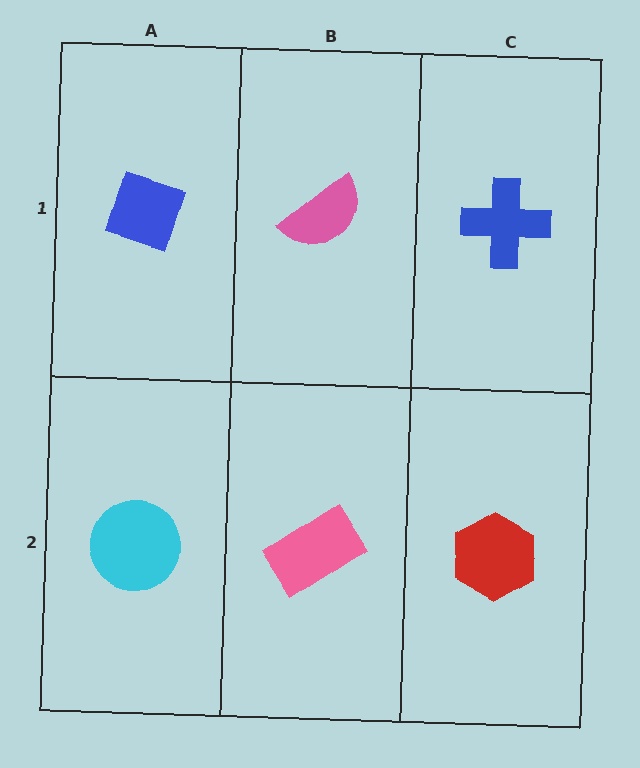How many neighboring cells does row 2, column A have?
2.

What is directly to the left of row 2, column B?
A cyan circle.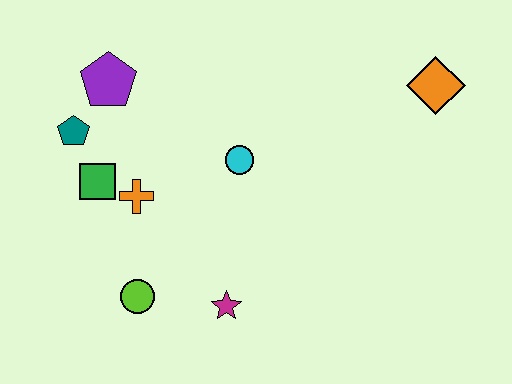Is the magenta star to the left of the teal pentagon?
No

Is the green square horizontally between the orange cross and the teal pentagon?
Yes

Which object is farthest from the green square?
The orange diamond is farthest from the green square.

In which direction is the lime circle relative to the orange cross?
The lime circle is below the orange cross.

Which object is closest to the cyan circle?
The orange cross is closest to the cyan circle.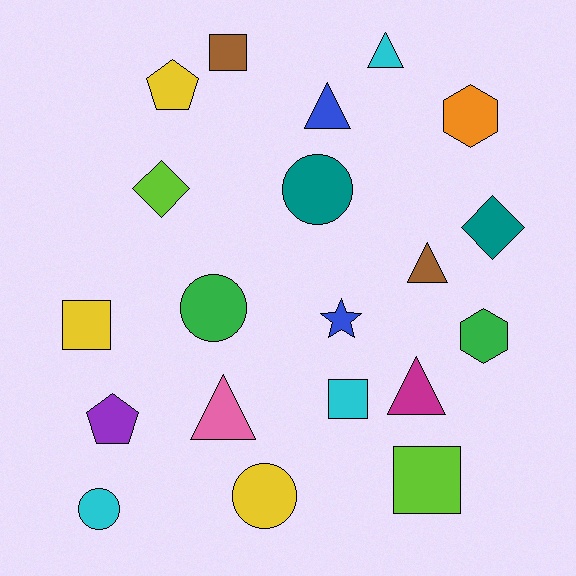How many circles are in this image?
There are 4 circles.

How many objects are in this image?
There are 20 objects.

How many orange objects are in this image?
There is 1 orange object.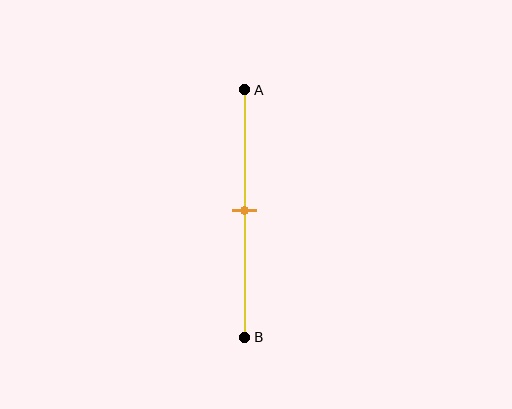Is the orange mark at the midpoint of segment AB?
Yes, the mark is approximately at the midpoint.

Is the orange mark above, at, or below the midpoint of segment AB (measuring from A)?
The orange mark is approximately at the midpoint of segment AB.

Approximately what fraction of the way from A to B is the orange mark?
The orange mark is approximately 50% of the way from A to B.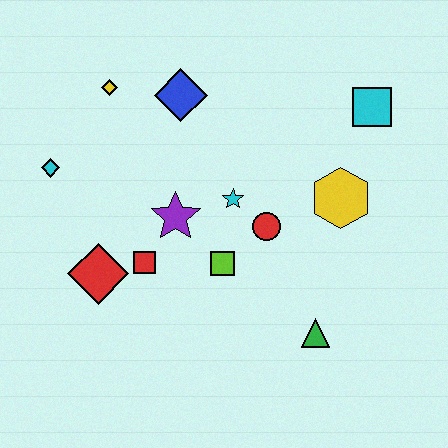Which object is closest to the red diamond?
The red square is closest to the red diamond.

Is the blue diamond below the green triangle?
No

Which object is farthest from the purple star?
The cyan square is farthest from the purple star.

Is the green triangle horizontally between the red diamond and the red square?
No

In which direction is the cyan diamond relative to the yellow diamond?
The cyan diamond is below the yellow diamond.